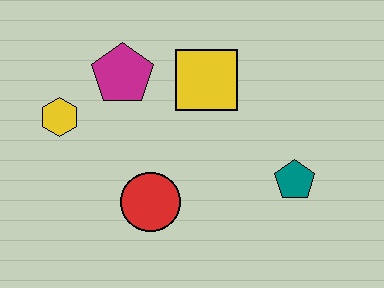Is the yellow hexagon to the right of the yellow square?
No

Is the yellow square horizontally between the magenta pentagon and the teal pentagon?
Yes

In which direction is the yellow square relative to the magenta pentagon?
The yellow square is to the right of the magenta pentagon.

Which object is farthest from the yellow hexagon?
The teal pentagon is farthest from the yellow hexagon.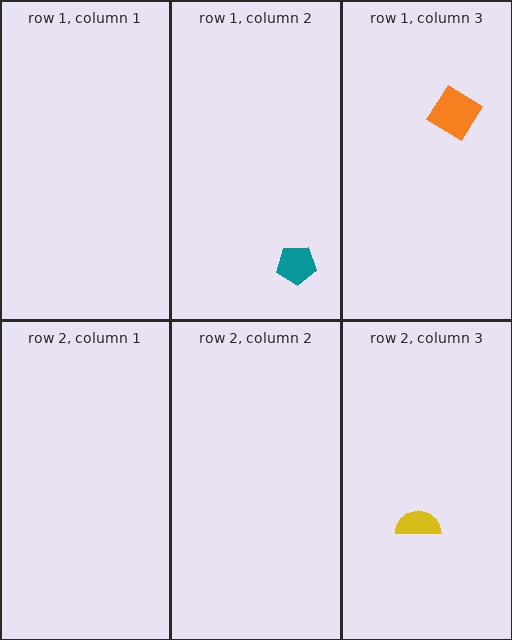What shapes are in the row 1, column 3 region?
The orange diamond.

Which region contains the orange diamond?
The row 1, column 3 region.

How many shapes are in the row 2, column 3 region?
1.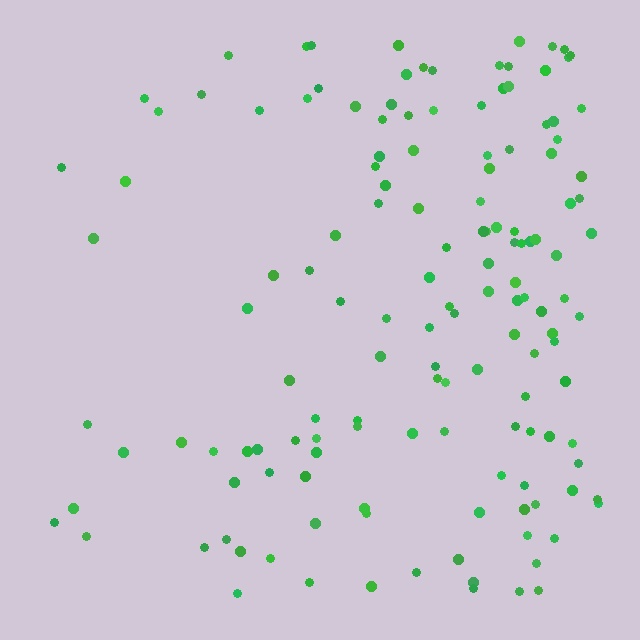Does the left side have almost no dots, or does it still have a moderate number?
Still a moderate number, just noticeably fewer than the right.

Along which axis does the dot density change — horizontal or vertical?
Horizontal.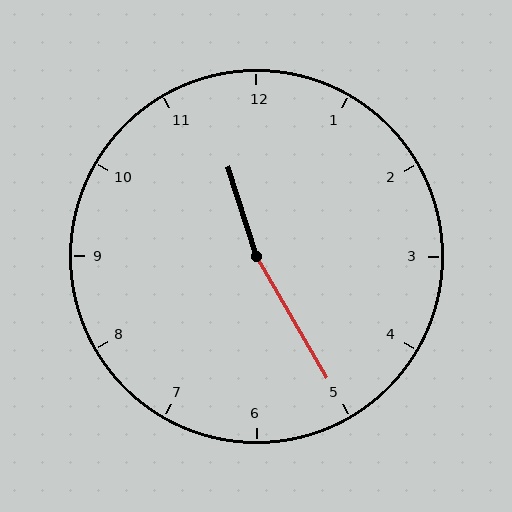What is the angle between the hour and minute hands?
Approximately 168 degrees.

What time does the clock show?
11:25.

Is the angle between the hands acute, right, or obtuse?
It is obtuse.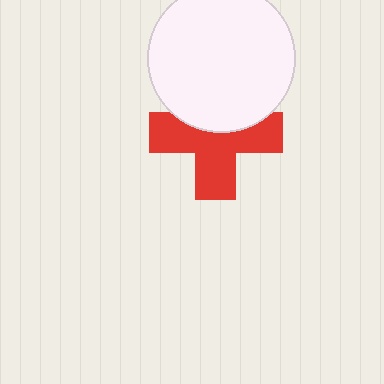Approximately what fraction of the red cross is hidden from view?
Roughly 36% of the red cross is hidden behind the white circle.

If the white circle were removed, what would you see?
You would see the complete red cross.